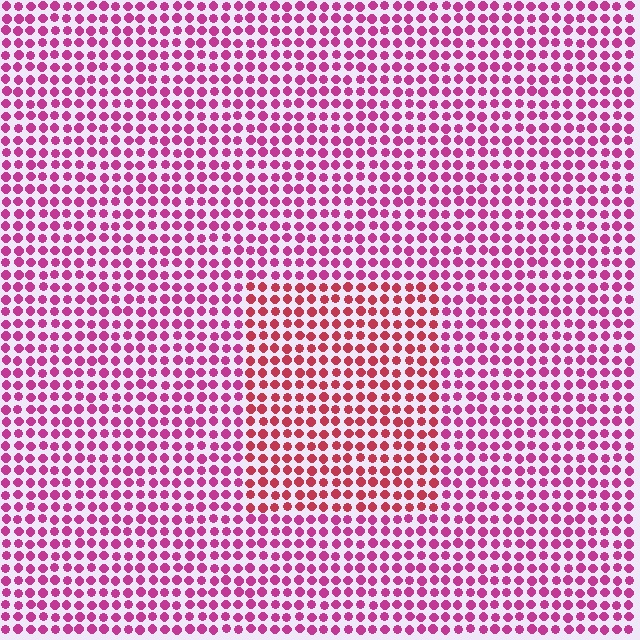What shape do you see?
I see a rectangle.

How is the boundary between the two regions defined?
The boundary is defined purely by a slight shift in hue (about 29 degrees). Spacing, size, and orientation are identical on both sides.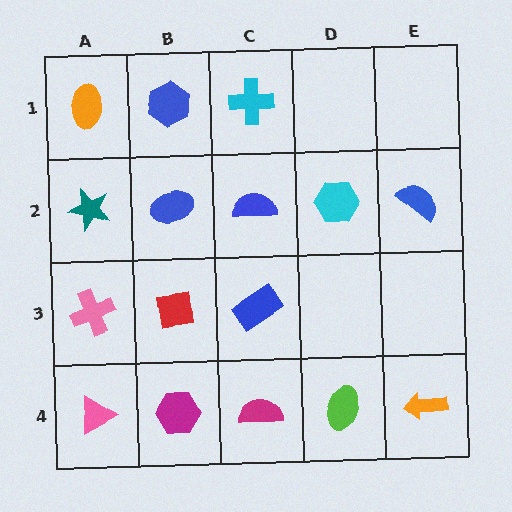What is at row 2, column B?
A blue ellipse.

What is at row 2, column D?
A cyan hexagon.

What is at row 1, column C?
A cyan cross.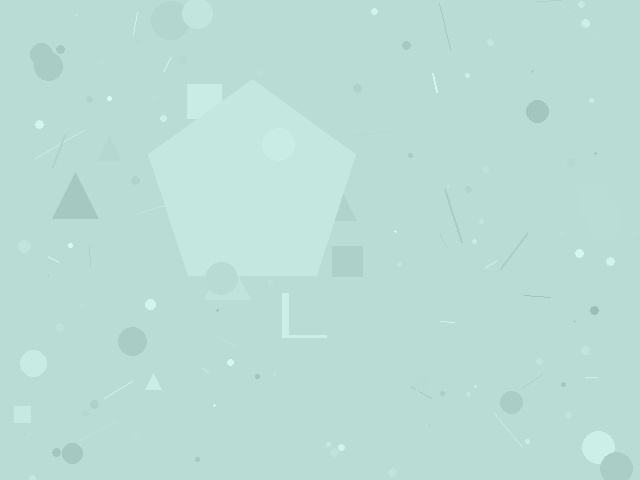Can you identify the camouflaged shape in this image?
The camouflaged shape is a pentagon.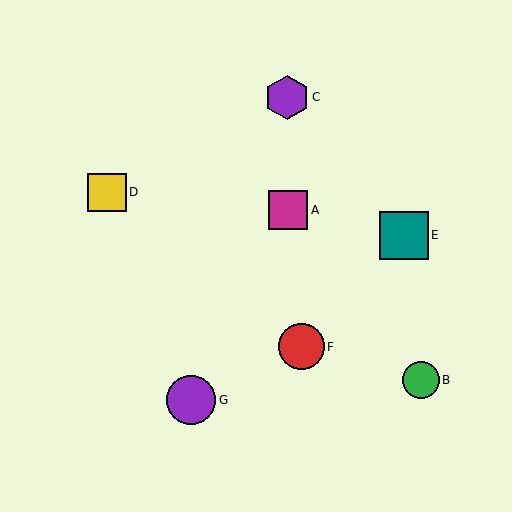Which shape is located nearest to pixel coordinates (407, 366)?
The green circle (labeled B) at (421, 380) is nearest to that location.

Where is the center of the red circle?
The center of the red circle is at (301, 347).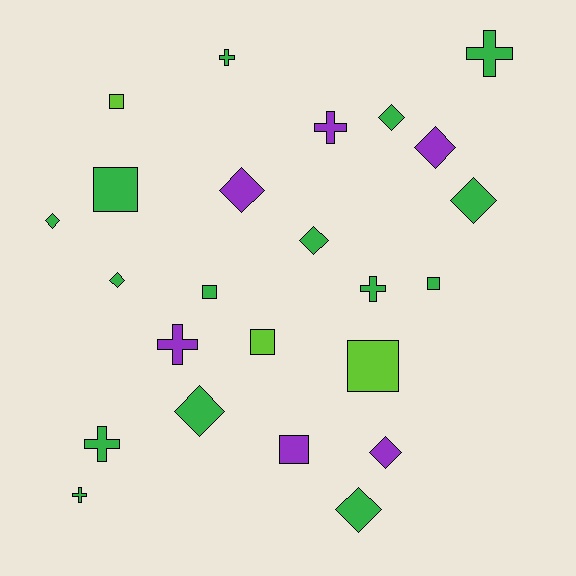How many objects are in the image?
There are 24 objects.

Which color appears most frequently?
Green, with 15 objects.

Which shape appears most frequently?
Diamond, with 10 objects.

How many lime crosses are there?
There are no lime crosses.